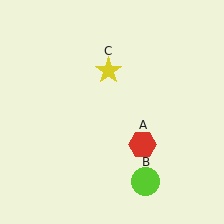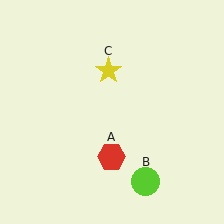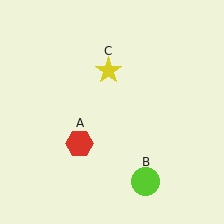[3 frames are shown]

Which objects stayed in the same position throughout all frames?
Lime circle (object B) and yellow star (object C) remained stationary.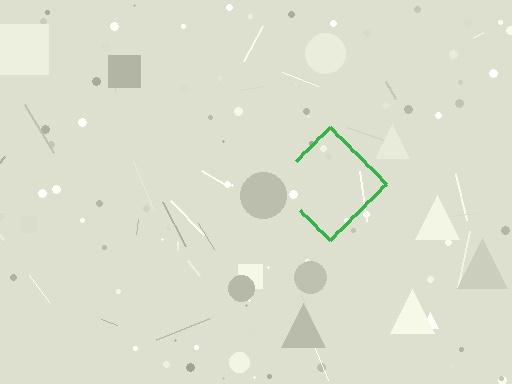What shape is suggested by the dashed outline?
The dashed outline suggests a diamond.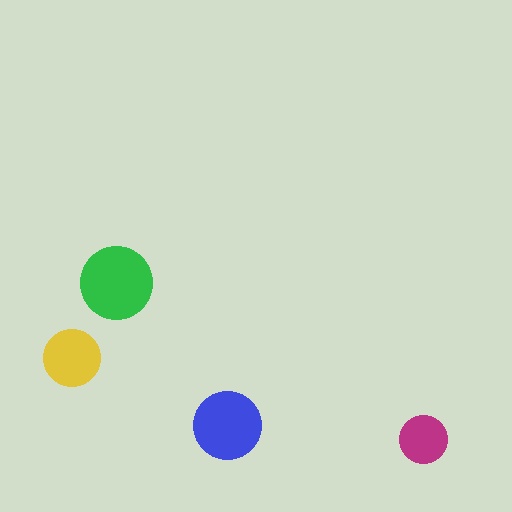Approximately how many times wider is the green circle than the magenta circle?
About 1.5 times wider.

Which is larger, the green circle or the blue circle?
The green one.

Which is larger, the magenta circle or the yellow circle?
The yellow one.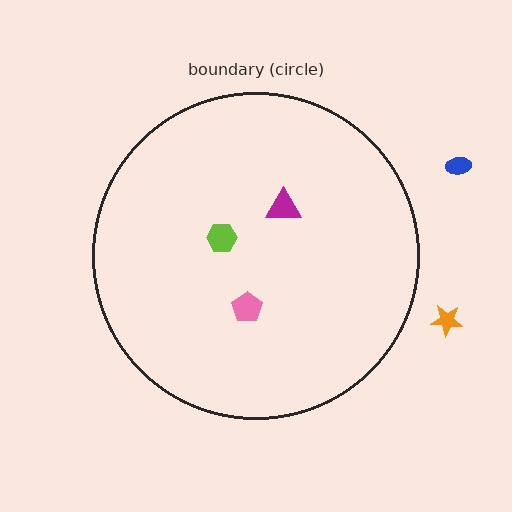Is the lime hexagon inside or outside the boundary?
Inside.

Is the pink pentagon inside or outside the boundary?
Inside.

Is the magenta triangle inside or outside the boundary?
Inside.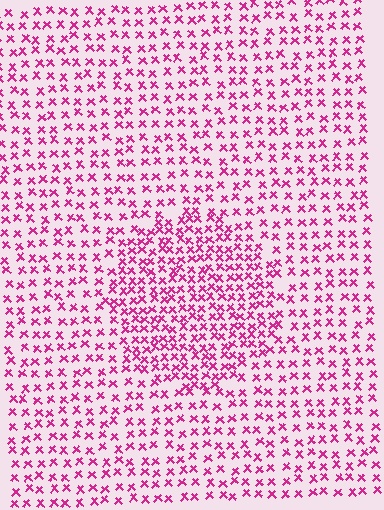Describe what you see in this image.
The image contains small magenta elements arranged at two different densities. A circle-shaped region is visible where the elements are more densely packed than the surrounding area.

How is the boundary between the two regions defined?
The boundary is defined by a change in element density (approximately 1.7x ratio). All elements are the same color, size, and shape.